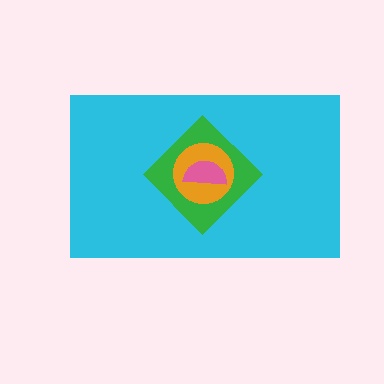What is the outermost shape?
The cyan rectangle.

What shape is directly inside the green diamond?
The orange circle.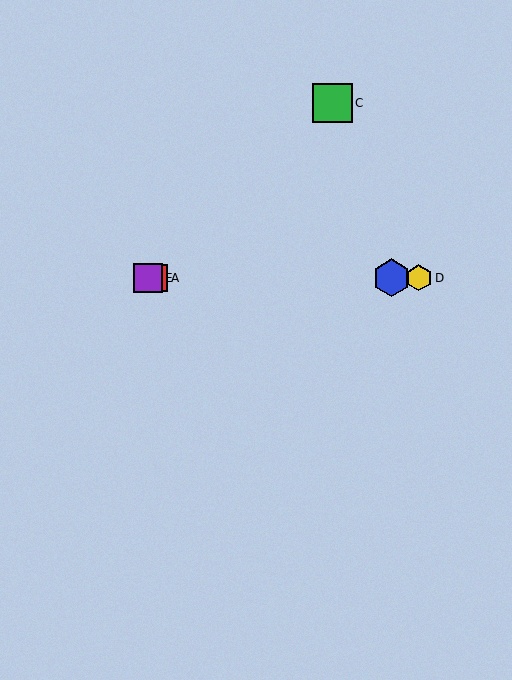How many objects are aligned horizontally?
4 objects (A, B, D, E) are aligned horizontally.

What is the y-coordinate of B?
Object B is at y≈278.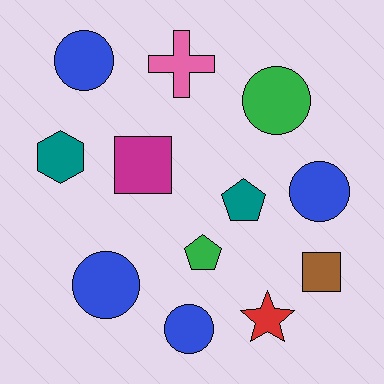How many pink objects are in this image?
There is 1 pink object.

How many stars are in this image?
There is 1 star.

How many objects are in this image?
There are 12 objects.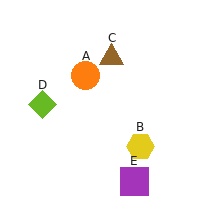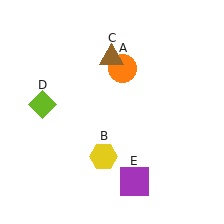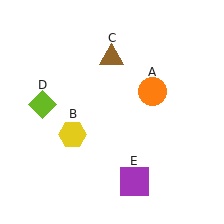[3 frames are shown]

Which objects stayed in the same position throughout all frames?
Brown triangle (object C) and lime diamond (object D) and purple square (object E) remained stationary.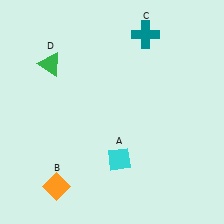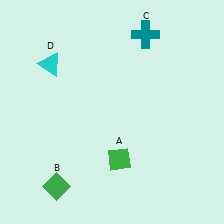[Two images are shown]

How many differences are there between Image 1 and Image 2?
There are 3 differences between the two images.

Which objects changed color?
A changed from cyan to green. B changed from orange to green. D changed from green to cyan.